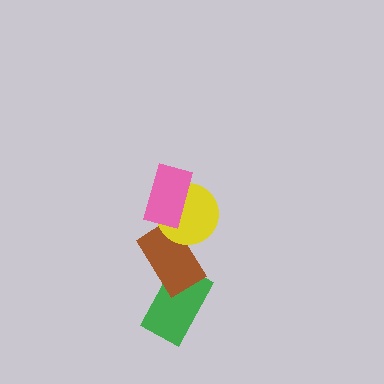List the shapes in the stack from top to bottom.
From top to bottom: the pink rectangle, the yellow circle, the brown rectangle, the green rectangle.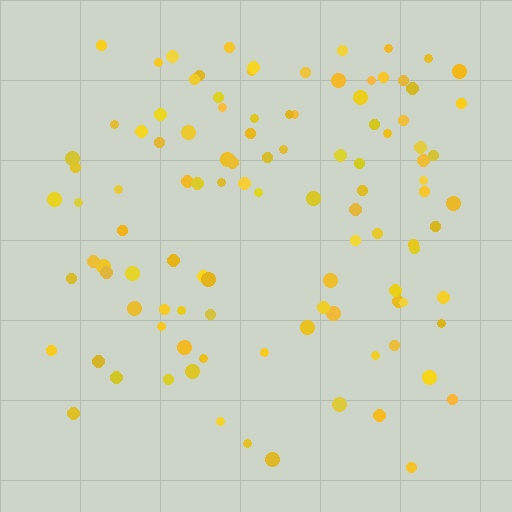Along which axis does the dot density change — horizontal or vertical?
Vertical.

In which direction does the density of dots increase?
From bottom to top, with the top side densest.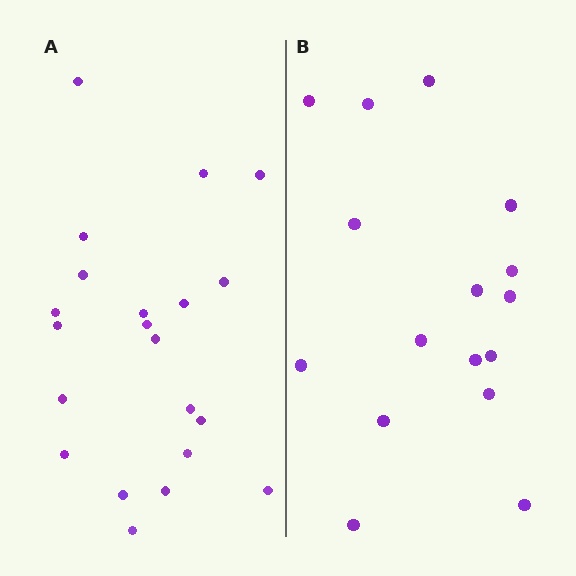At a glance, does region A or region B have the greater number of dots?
Region A (the left region) has more dots.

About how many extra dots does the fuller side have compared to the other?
Region A has about 5 more dots than region B.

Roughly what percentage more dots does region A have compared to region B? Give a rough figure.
About 30% more.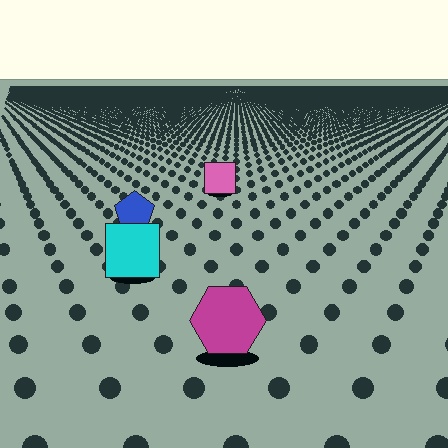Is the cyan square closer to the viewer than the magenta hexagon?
No. The magenta hexagon is closer — you can tell from the texture gradient: the ground texture is coarser near it.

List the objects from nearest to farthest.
From nearest to farthest: the magenta hexagon, the cyan square, the blue pentagon, the pink square.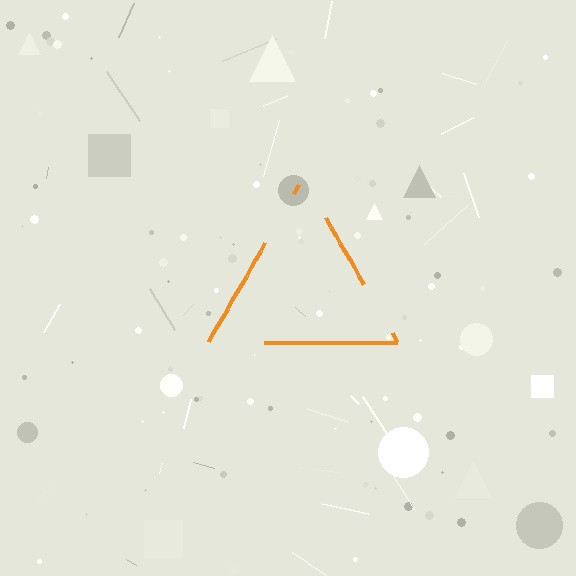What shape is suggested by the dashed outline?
The dashed outline suggests a triangle.